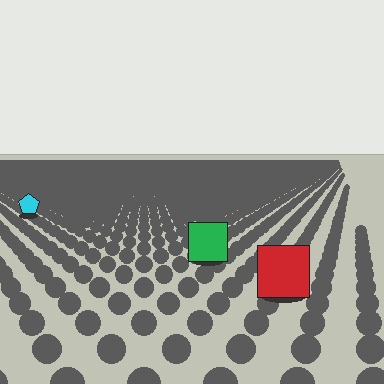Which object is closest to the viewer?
The red square is closest. The texture marks near it are larger and more spread out.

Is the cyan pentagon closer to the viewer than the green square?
No. The green square is closer — you can tell from the texture gradient: the ground texture is coarser near it.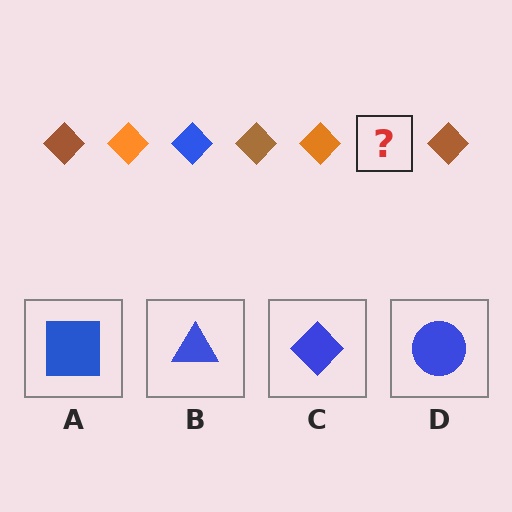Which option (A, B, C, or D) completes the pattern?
C.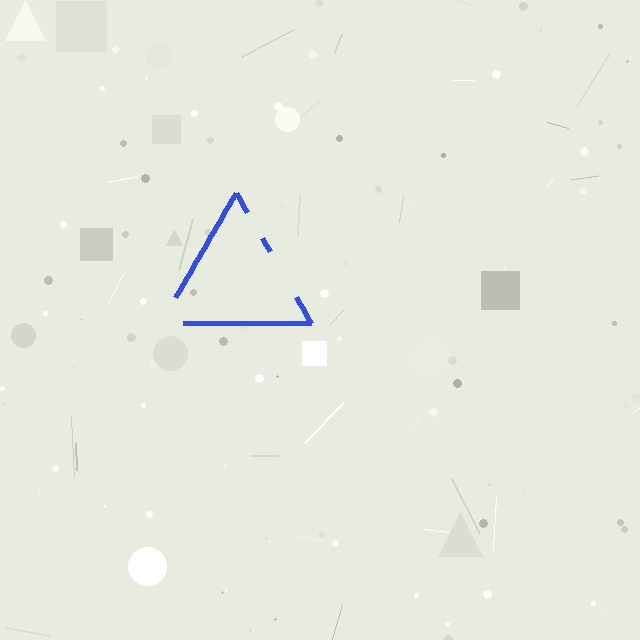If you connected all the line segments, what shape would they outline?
They would outline a triangle.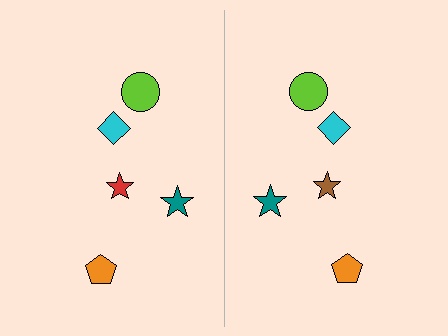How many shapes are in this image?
There are 10 shapes in this image.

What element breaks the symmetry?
The brown star on the right side breaks the symmetry — its mirror counterpart is red.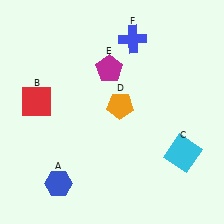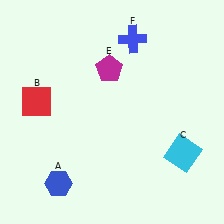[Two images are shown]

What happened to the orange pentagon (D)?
The orange pentagon (D) was removed in Image 2. It was in the top-right area of Image 1.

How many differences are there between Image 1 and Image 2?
There is 1 difference between the two images.